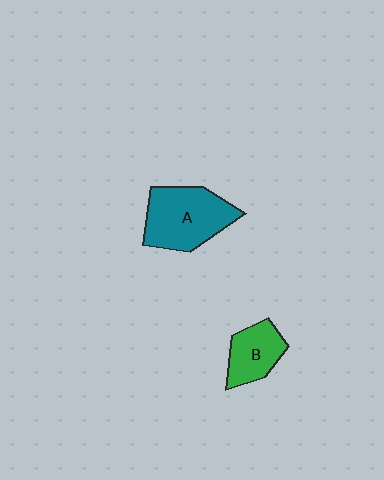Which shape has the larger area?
Shape A (teal).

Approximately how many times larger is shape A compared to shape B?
Approximately 1.7 times.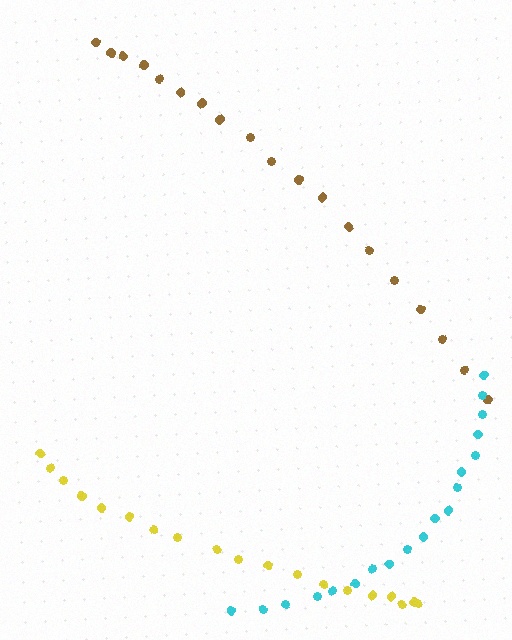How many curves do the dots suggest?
There are 3 distinct paths.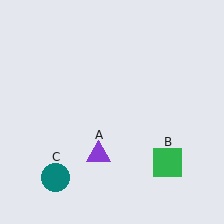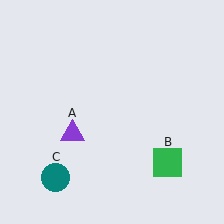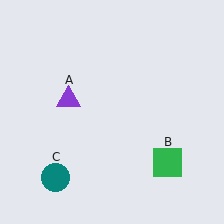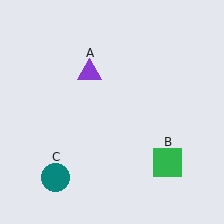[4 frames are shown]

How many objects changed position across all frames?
1 object changed position: purple triangle (object A).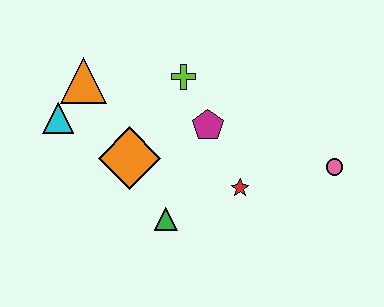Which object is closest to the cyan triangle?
The orange triangle is closest to the cyan triangle.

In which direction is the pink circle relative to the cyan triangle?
The pink circle is to the right of the cyan triangle.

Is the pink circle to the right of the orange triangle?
Yes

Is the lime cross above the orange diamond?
Yes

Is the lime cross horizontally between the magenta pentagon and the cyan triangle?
Yes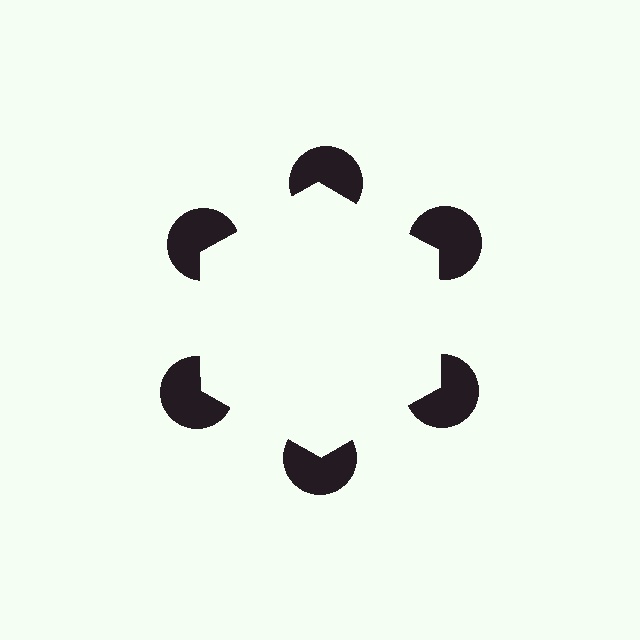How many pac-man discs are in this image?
There are 6 — one at each vertex of the illusory hexagon.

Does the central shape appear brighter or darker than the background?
It typically appears slightly brighter than the background, even though no actual brightness change is drawn.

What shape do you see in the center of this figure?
An illusory hexagon — its edges are inferred from the aligned wedge cuts in the pac-man discs, not physically drawn.